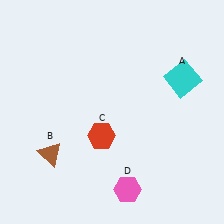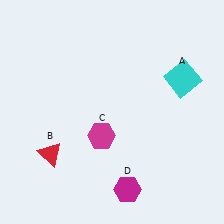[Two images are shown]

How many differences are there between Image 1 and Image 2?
There are 3 differences between the two images.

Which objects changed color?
B changed from brown to red. C changed from red to magenta. D changed from pink to magenta.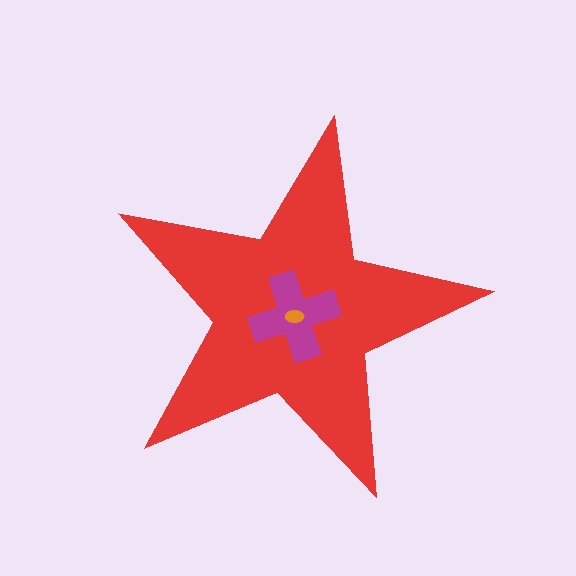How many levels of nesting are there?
3.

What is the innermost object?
The orange ellipse.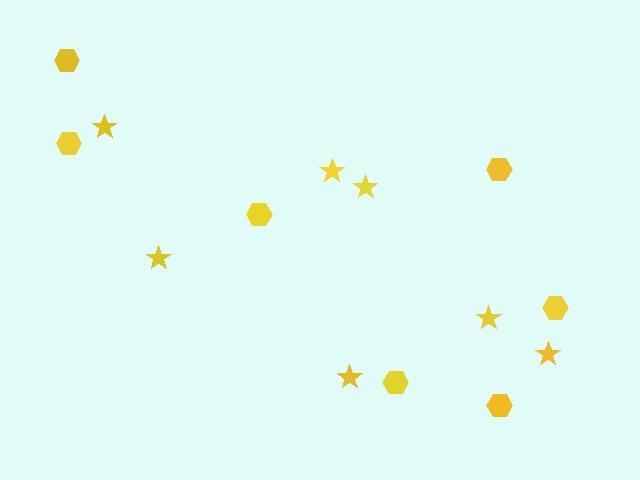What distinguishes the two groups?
There are 2 groups: one group of hexagons (7) and one group of stars (7).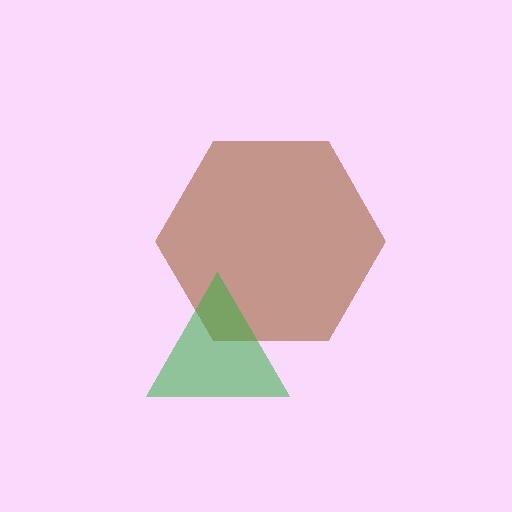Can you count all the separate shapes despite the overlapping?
Yes, there are 2 separate shapes.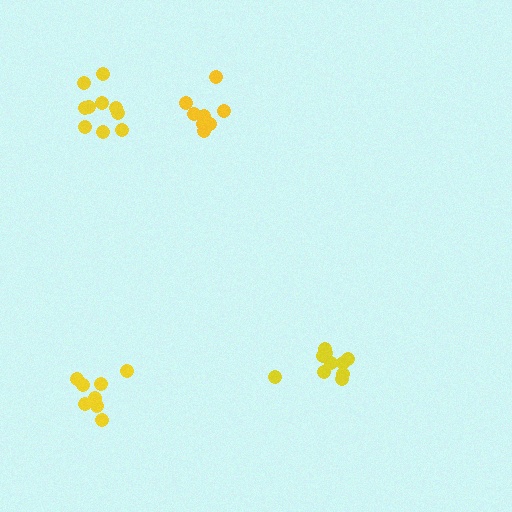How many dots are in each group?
Group 1: 8 dots, Group 2: 10 dots, Group 3: 9 dots, Group 4: 10 dots (37 total).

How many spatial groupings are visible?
There are 4 spatial groupings.